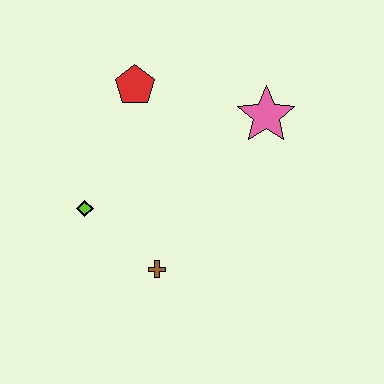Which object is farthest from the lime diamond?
The pink star is farthest from the lime diamond.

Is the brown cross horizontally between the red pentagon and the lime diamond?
No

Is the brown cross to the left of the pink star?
Yes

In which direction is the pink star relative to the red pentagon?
The pink star is to the right of the red pentagon.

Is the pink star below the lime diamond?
No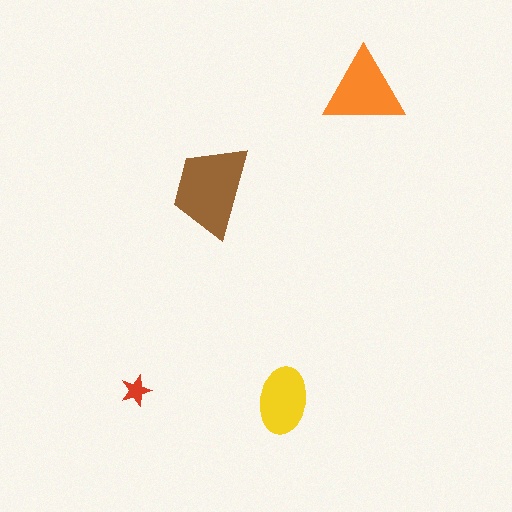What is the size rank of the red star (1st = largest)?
4th.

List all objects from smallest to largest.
The red star, the yellow ellipse, the orange triangle, the brown trapezoid.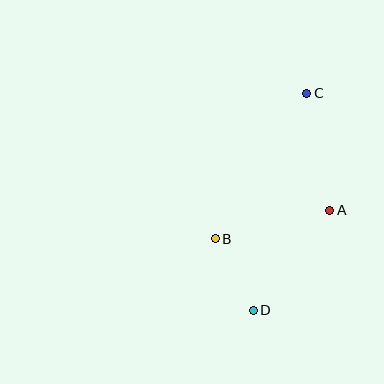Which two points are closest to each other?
Points B and D are closest to each other.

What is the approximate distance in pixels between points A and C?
The distance between A and C is approximately 119 pixels.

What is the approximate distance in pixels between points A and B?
The distance between A and B is approximately 118 pixels.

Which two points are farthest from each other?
Points C and D are farthest from each other.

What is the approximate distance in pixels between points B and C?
The distance between B and C is approximately 172 pixels.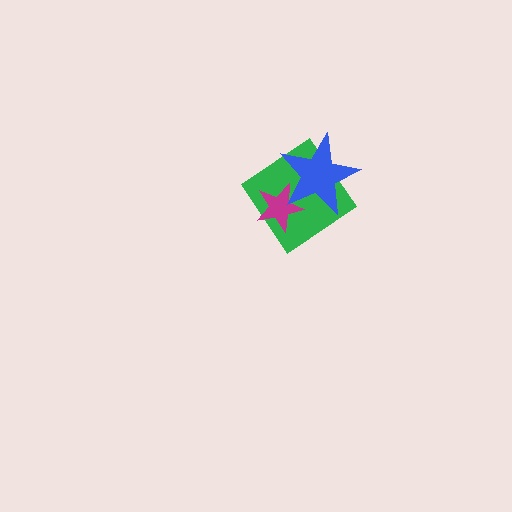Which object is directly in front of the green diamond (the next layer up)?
The magenta star is directly in front of the green diamond.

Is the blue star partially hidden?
No, no other shape covers it.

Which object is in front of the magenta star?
The blue star is in front of the magenta star.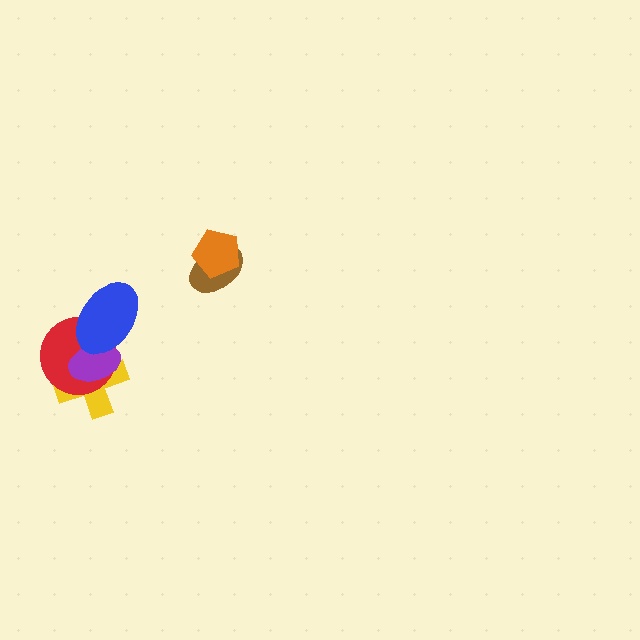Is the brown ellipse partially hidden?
Yes, it is partially covered by another shape.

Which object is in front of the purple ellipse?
The blue ellipse is in front of the purple ellipse.